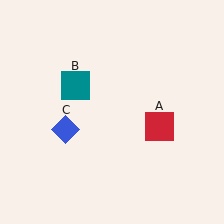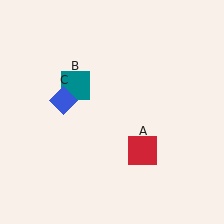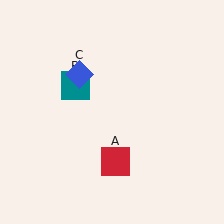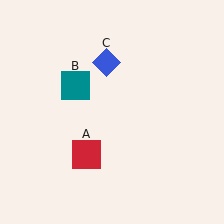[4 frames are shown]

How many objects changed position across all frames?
2 objects changed position: red square (object A), blue diamond (object C).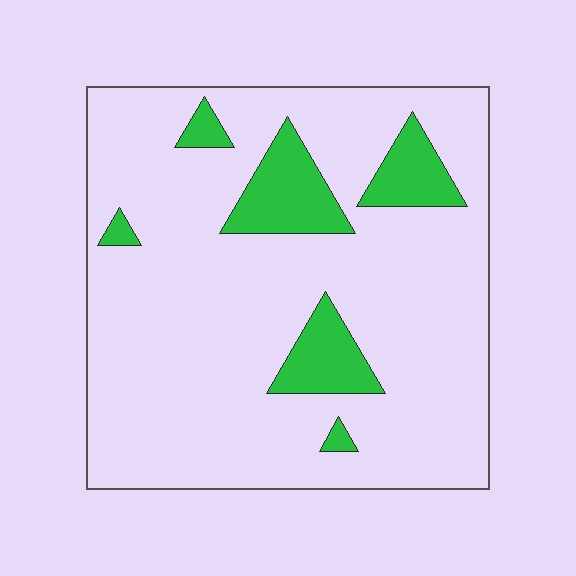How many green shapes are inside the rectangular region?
6.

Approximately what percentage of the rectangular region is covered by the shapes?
Approximately 15%.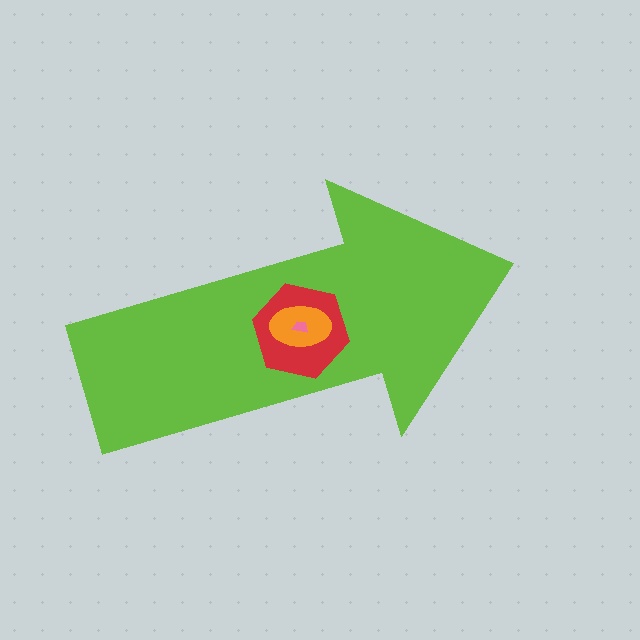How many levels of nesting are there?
4.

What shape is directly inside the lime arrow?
The red hexagon.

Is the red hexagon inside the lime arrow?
Yes.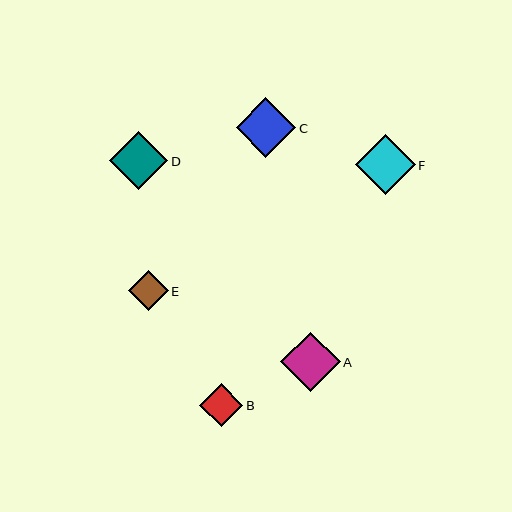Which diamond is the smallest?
Diamond E is the smallest with a size of approximately 40 pixels.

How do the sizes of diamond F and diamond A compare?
Diamond F and diamond A are approximately the same size.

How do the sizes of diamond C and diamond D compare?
Diamond C and diamond D are approximately the same size.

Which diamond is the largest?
Diamond F is the largest with a size of approximately 60 pixels.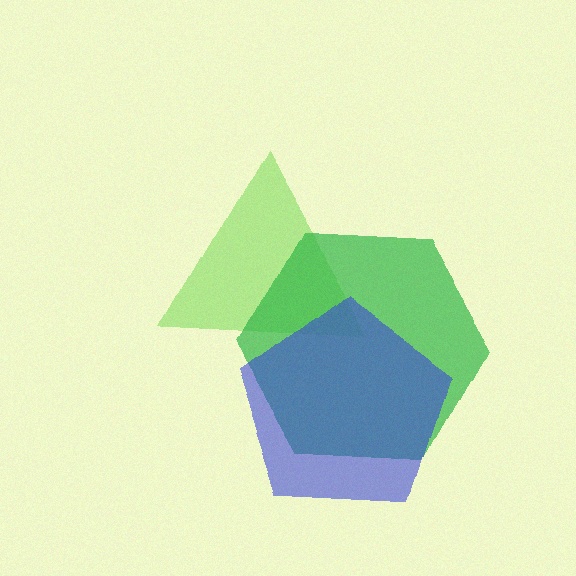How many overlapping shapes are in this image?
There are 3 overlapping shapes in the image.